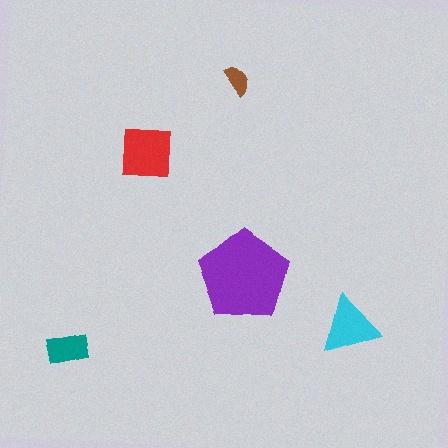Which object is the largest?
The purple pentagon.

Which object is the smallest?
The brown semicircle.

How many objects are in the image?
There are 5 objects in the image.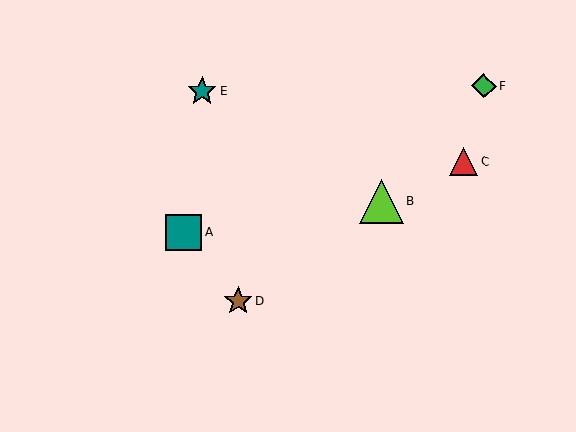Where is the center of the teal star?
The center of the teal star is at (202, 91).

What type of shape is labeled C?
Shape C is a red triangle.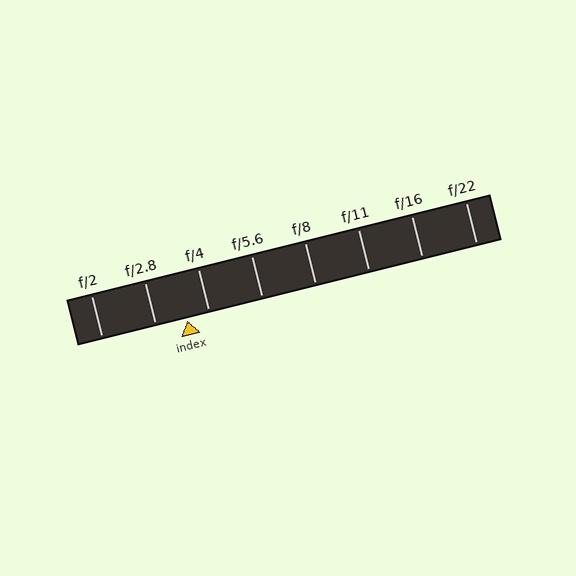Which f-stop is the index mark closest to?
The index mark is closest to f/4.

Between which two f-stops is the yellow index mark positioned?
The index mark is between f/2.8 and f/4.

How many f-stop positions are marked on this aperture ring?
There are 8 f-stop positions marked.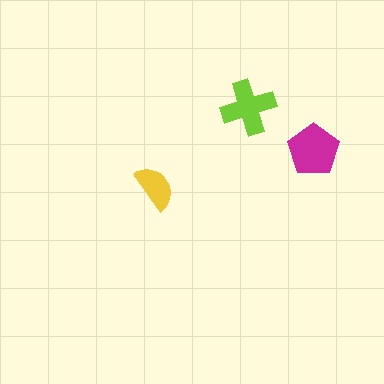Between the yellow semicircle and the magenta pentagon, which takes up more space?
The magenta pentagon.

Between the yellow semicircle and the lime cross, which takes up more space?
The lime cross.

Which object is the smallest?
The yellow semicircle.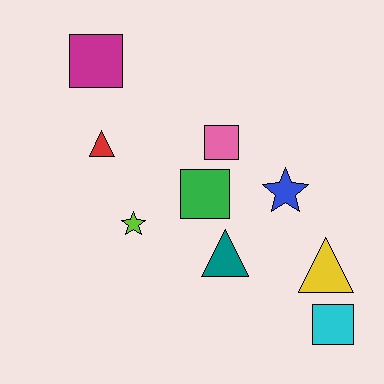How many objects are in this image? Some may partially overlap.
There are 9 objects.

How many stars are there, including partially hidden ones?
There are 2 stars.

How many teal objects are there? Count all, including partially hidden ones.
There is 1 teal object.